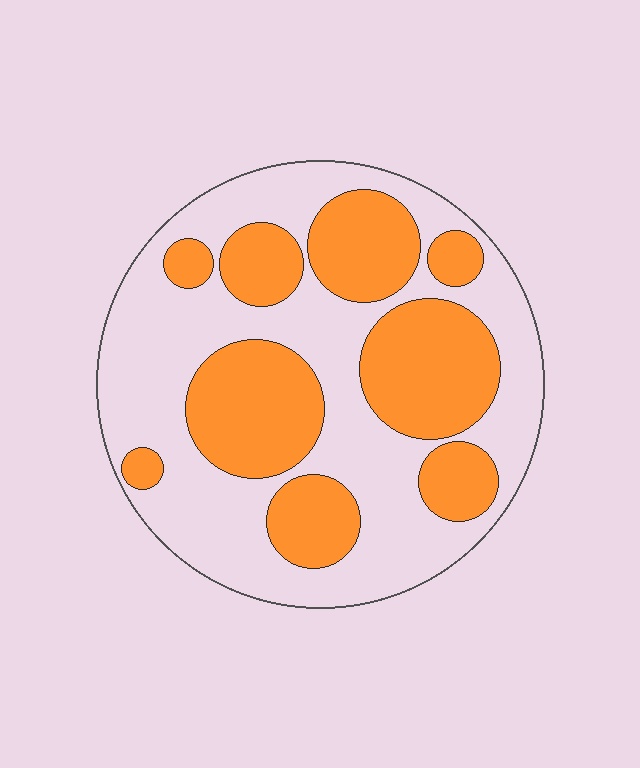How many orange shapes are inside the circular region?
9.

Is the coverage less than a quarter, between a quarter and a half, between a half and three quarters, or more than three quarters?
Between a quarter and a half.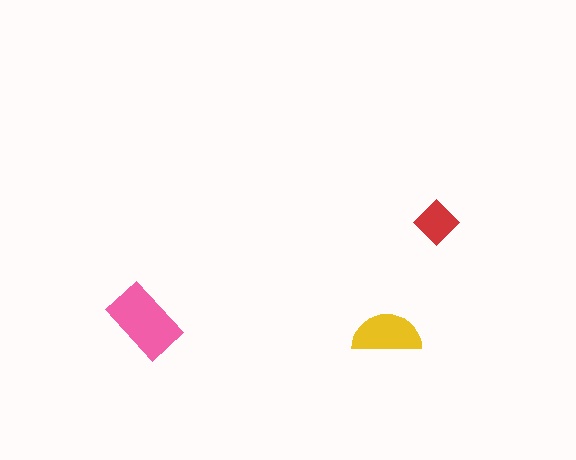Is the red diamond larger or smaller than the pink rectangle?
Smaller.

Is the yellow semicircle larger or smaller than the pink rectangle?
Smaller.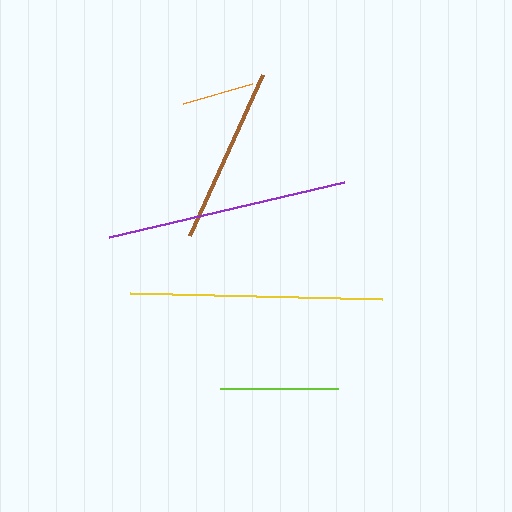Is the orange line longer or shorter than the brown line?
The brown line is longer than the orange line.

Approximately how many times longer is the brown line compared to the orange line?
The brown line is approximately 2.5 times the length of the orange line.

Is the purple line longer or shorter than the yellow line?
The yellow line is longer than the purple line.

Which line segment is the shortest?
The orange line is the shortest at approximately 72 pixels.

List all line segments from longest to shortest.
From longest to shortest: yellow, purple, brown, lime, orange.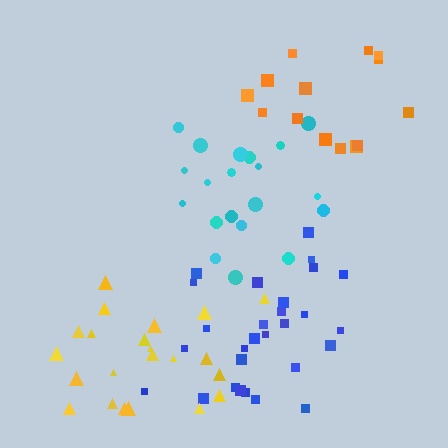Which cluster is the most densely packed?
Cyan.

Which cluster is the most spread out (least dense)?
Orange.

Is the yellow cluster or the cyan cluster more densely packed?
Cyan.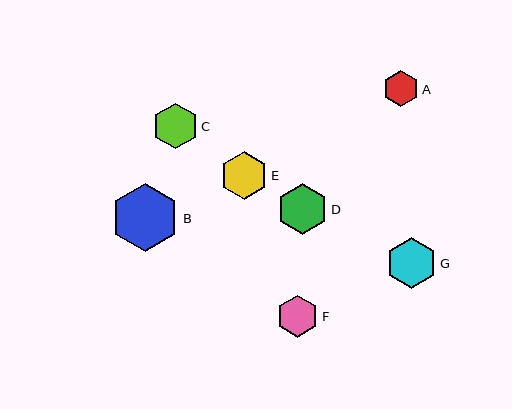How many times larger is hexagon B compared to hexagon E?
Hexagon B is approximately 1.4 times the size of hexagon E.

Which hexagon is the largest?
Hexagon B is the largest with a size of approximately 68 pixels.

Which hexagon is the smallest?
Hexagon A is the smallest with a size of approximately 36 pixels.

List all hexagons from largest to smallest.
From largest to smallest: B, D, G, E, C, F, A.